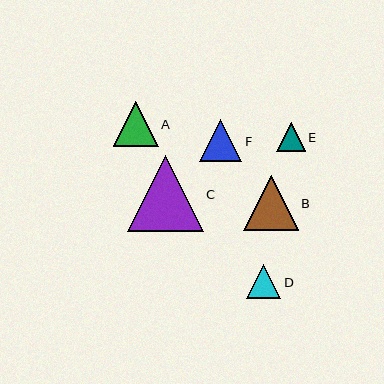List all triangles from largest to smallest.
From largest to smallest: C, B, A, F, D, E.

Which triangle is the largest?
Triangle C is the largest with a size of approximately 76 pixels.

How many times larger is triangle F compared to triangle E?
Triangle F is approximately 1.5 times the size of triangle E.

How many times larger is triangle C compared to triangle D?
Triangle C is approximately 2.2 times the size of triangle D.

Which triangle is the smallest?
Triangle E is the smallest with a size of approximately 29 pixels.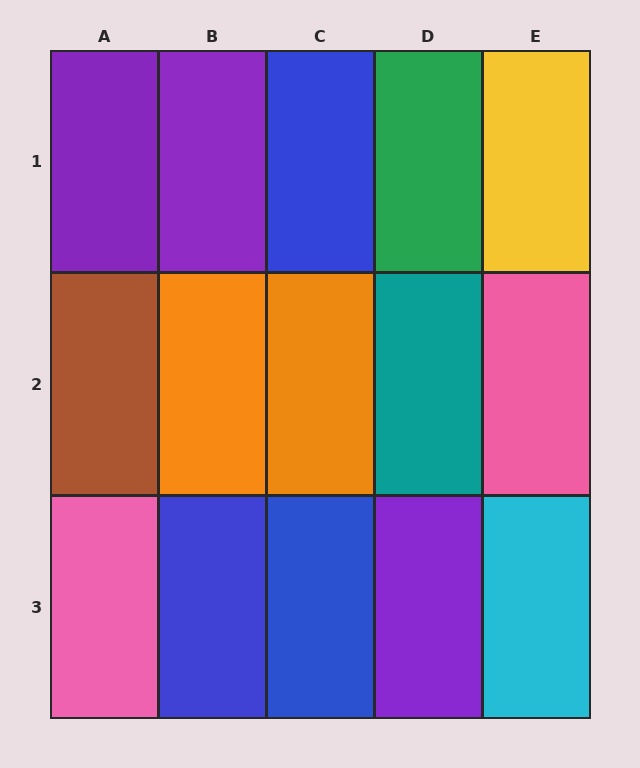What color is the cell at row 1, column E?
Yellow.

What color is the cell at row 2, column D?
Teal.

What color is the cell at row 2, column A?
Brown.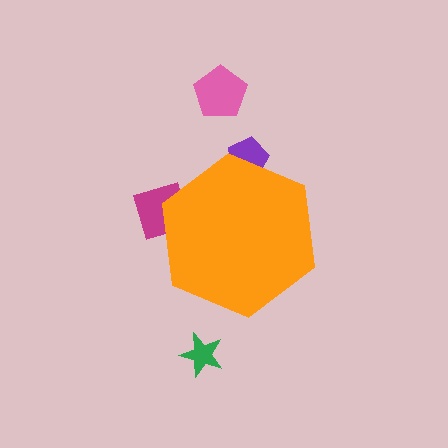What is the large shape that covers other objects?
An orange hexagon.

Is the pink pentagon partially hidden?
No, the pink pentagon is fully visible.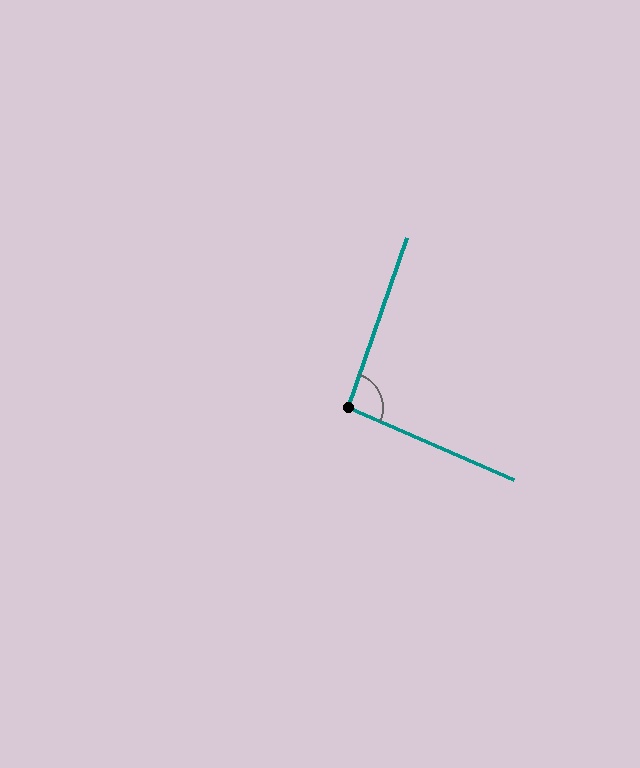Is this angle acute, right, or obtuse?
It is approximately a right angle.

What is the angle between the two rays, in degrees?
Approximately 94 degrees.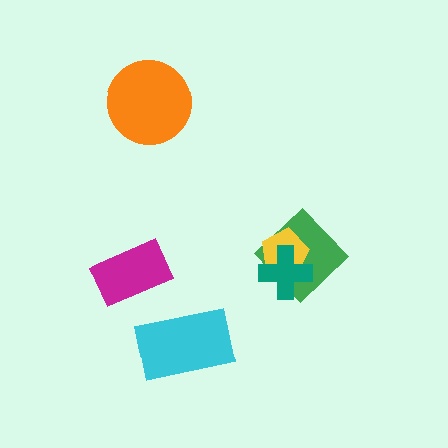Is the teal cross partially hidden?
No, no other shape covers it.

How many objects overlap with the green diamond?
2 objects overlap with the green diamond.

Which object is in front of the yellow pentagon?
The teal cross is in front of the yellow pentagon.